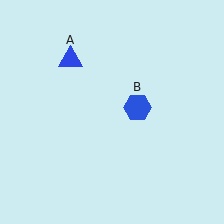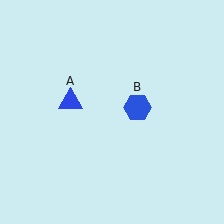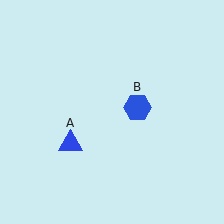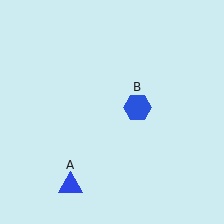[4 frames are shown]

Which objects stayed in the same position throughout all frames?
Blue hexagon (object B) remained stationary.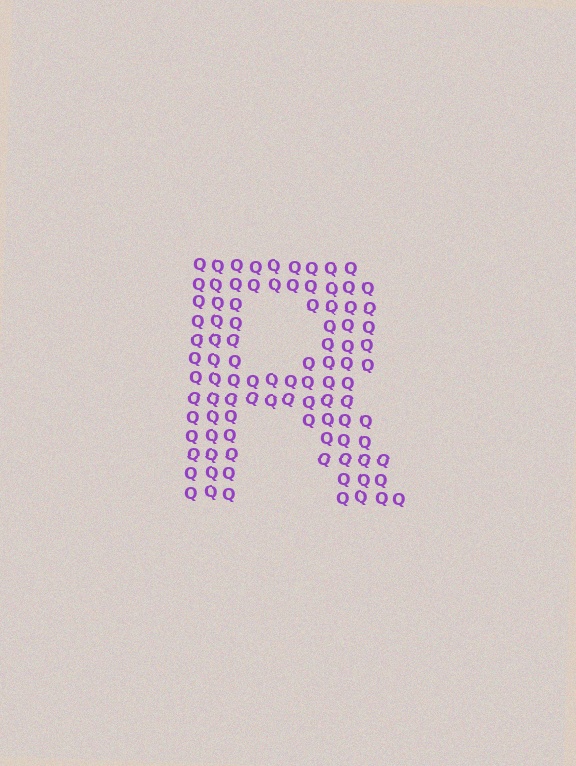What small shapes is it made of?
It is made of small letter Q's.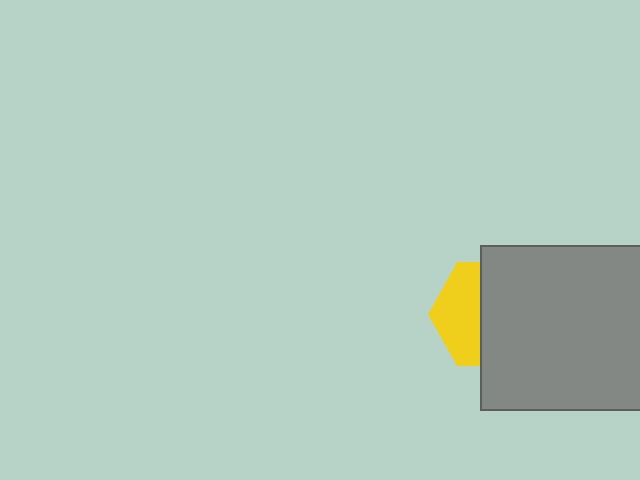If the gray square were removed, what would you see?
You would see the complete yellow hexagon.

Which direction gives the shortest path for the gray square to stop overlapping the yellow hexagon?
Moving right gives the shortest separation.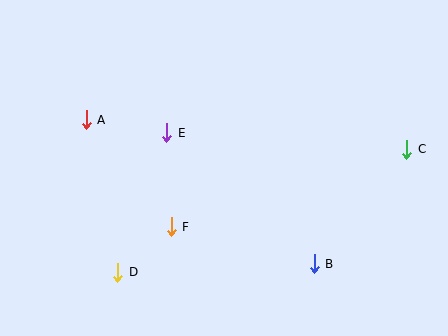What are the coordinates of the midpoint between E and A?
The midpoint between E and A is at (126, 126).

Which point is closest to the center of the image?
Point E at (166, 133) is closest to the center.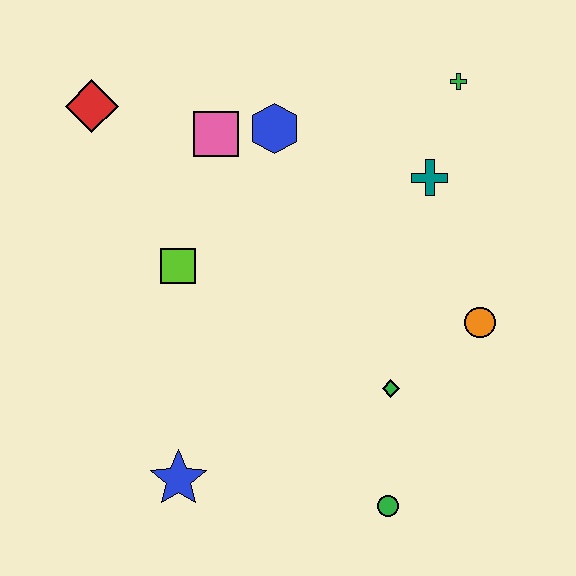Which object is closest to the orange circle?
The green diamond is closest to the orange circle.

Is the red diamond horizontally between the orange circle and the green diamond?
No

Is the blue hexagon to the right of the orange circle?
No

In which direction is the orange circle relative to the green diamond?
The orange circle is to the right of the green diamond.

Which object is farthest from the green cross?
The blue star is farthest from the green cross.